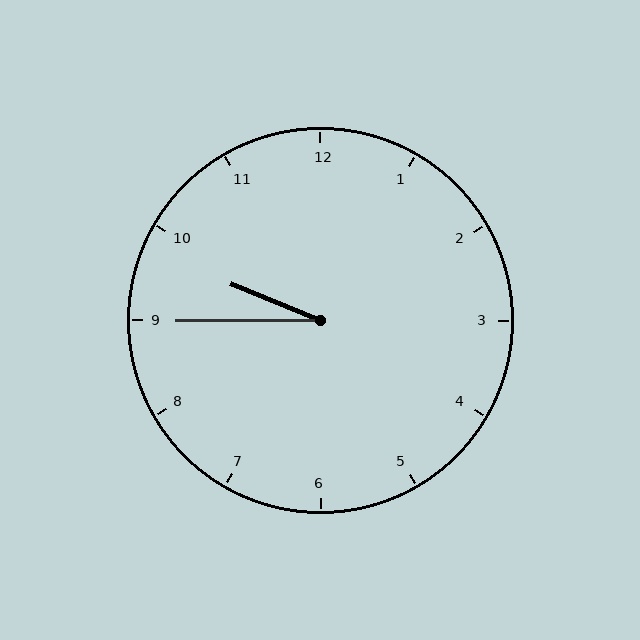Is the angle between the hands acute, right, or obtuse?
It is acute.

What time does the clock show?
9:45.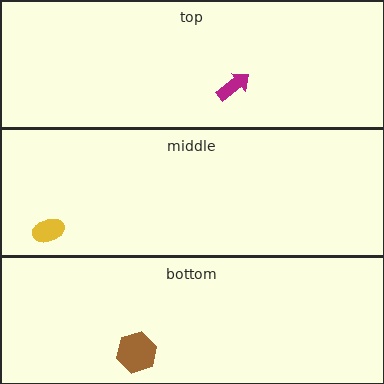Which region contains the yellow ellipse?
The middle region.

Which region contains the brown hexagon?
The bottom region.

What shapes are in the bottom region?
The brown hexagon.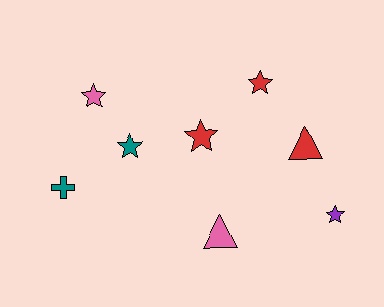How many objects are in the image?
There are 8 objects.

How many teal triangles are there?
There are no teal triangles.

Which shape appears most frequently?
Star, with 5 objects.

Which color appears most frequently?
Red, with 3 objects.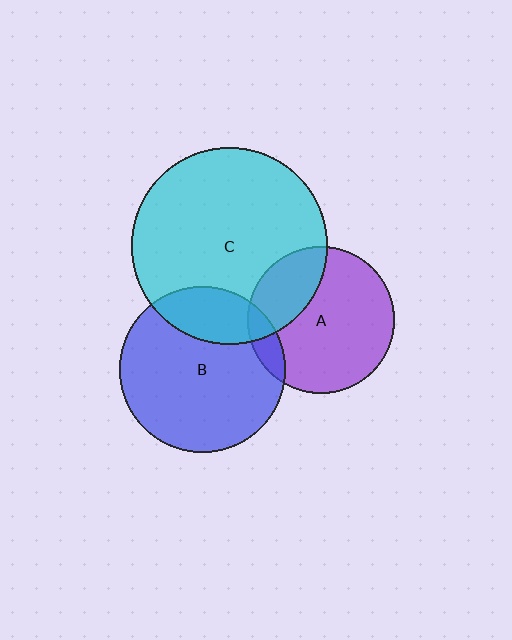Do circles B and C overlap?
Yes.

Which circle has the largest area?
Circle C (cyan).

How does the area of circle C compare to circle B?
Approximately 1.4 times.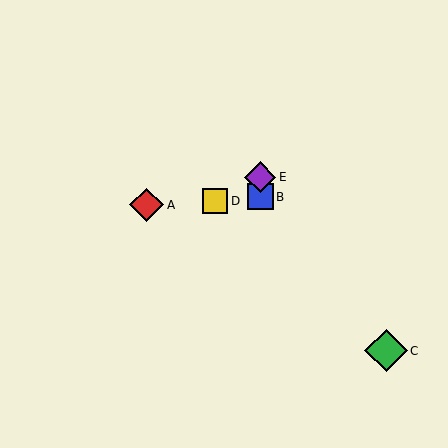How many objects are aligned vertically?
2 objects (B, E) are aligned vertically.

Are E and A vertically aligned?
No, E is at x≈260 and A is at x≈147.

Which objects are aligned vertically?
Objects B, E are aligned vertically.